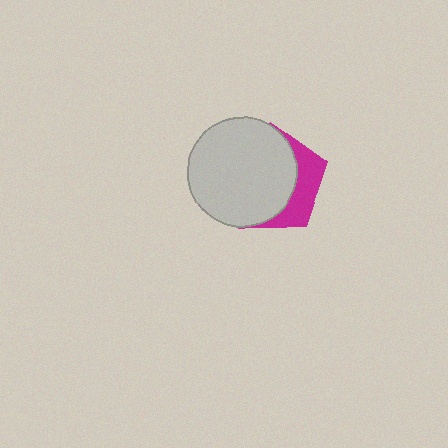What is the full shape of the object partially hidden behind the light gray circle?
The partially hidden object is a magenta pentagon.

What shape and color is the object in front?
The object in front is a light gray circle.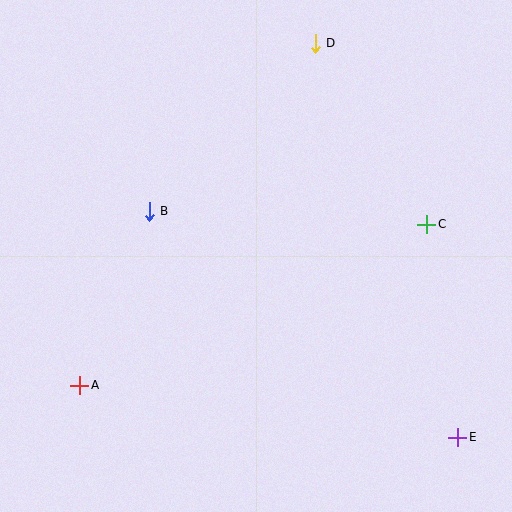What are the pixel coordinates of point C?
Point C is at (427, 224).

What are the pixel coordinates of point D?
Point D is at (315, 43).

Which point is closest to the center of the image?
Point B at (149, 211) is closest to the center.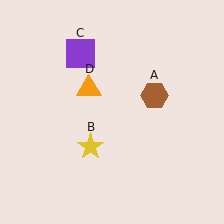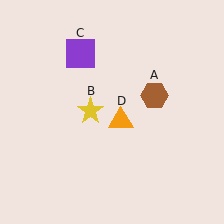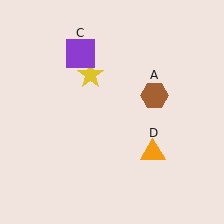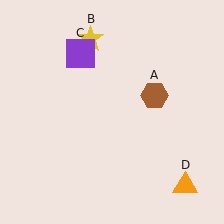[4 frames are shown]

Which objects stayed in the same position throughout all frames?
Brown hexagon (object A) and purple square (object C) remained stationary.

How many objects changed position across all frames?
2 objects changed position: yellow star (object B), orange triangle (object D).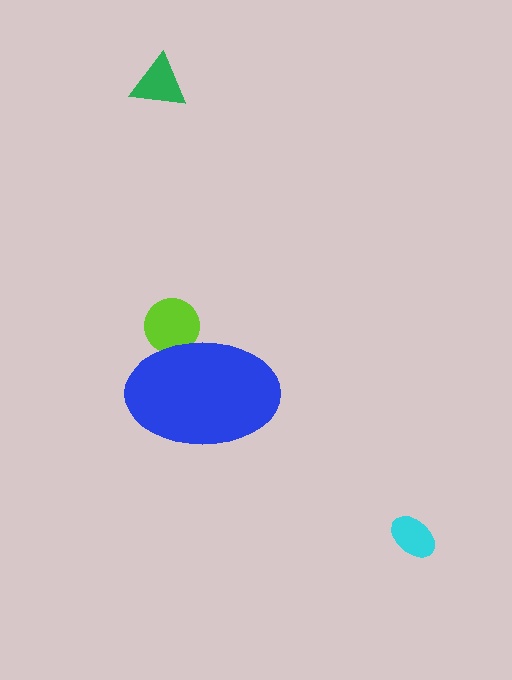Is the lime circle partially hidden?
Yes, the lime circle is partially hidden behind the blue ellipse.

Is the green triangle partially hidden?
No, the green triangle is fully visible.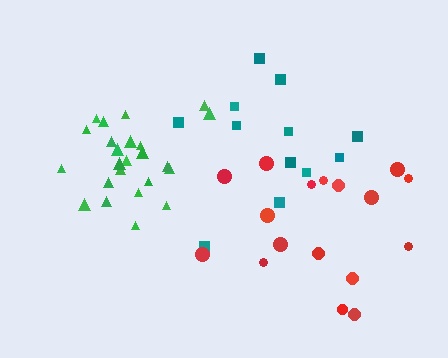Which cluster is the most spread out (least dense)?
Teal.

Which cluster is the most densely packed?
Green.